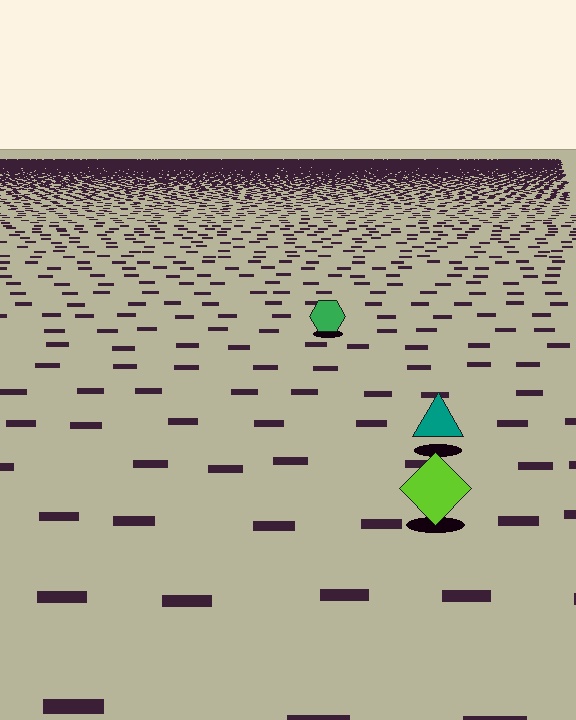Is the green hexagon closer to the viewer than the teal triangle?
No. The teal triangle is closer — you can tell from the texture gradient: the ground texture is coarser near it.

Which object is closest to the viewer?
The lime diamond is closest. The texture marks near it are larger and more spread out.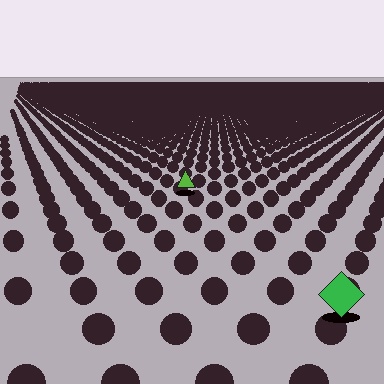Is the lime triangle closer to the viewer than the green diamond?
No. The green diamond is closer — you can tell from the texture gradient: the ground texture is coarser near it.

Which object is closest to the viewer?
The green diamond is closest. The texture marks near it are larger and more spread out.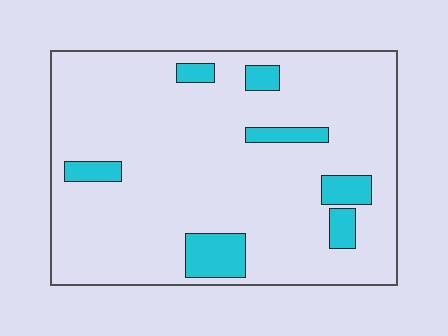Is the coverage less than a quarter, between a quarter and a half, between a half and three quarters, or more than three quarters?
Less than a quarter.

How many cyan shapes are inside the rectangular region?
7.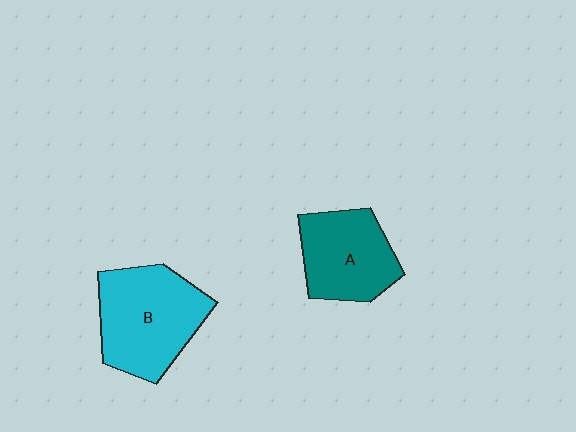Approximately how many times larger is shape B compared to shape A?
Approximately 1.3 times.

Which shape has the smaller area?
Shape A (teal).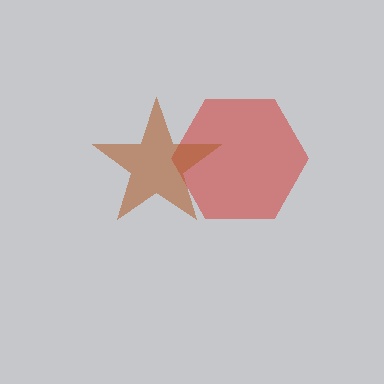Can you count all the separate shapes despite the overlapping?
Yes, there are 2 separate shapes.